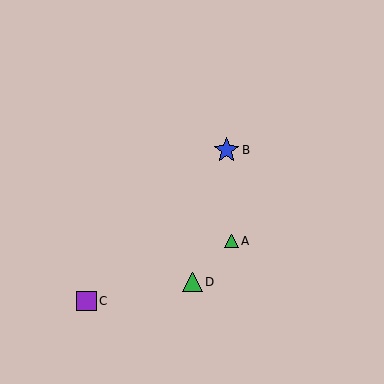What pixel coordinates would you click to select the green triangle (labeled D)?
Click at (193, 282) to select the green triangle D.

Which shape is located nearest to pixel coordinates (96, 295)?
The purple square (labeled C) at (86, 301) is nearest to that location.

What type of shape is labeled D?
Shape D is a green triangle.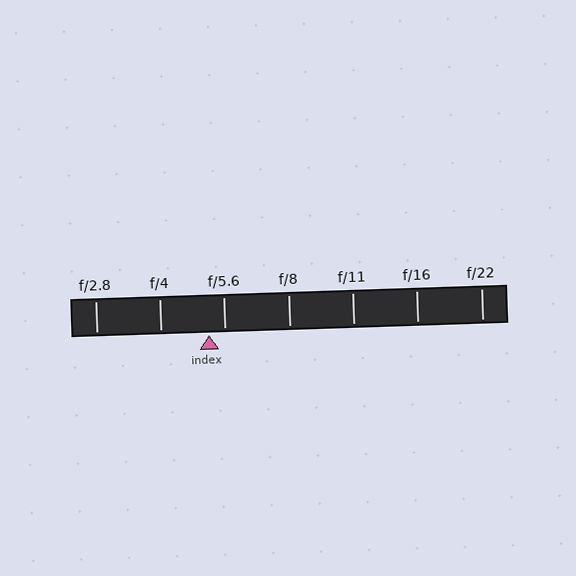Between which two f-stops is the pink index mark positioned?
The index mark is between f/4 and f/5.6.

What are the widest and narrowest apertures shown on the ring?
The widest aperture shown is f/2.8 and the narrowest is f/22.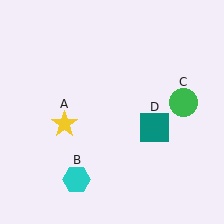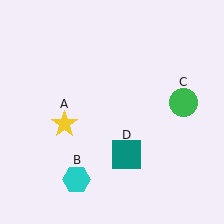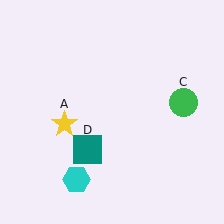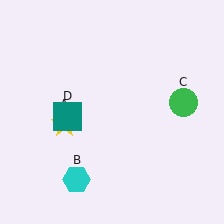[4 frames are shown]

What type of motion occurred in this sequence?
The teal square (object D) rotated clockwise around the center of the scene.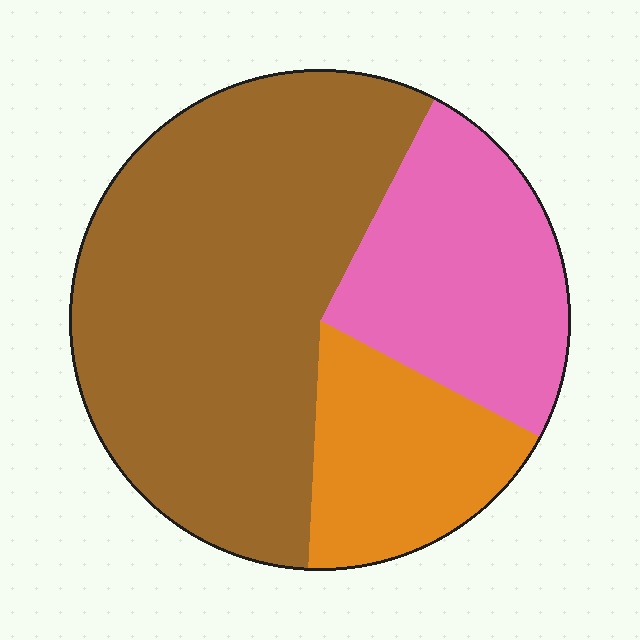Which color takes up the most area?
Brown, at roughly 55%.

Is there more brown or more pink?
Brown.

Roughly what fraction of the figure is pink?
Pink takes up about one quarter (1/4) of the figure.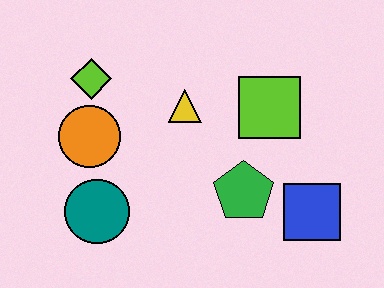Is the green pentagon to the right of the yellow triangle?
Yes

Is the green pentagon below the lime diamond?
Yes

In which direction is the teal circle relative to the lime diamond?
The teal circle is below the lime diamond.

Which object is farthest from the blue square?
The lime diamond is farthest from the blue square.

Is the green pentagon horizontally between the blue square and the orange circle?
Yes